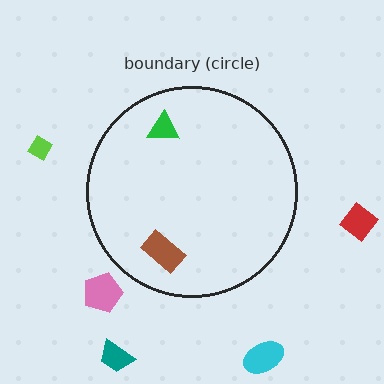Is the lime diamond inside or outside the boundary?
Outside.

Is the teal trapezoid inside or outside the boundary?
Outside.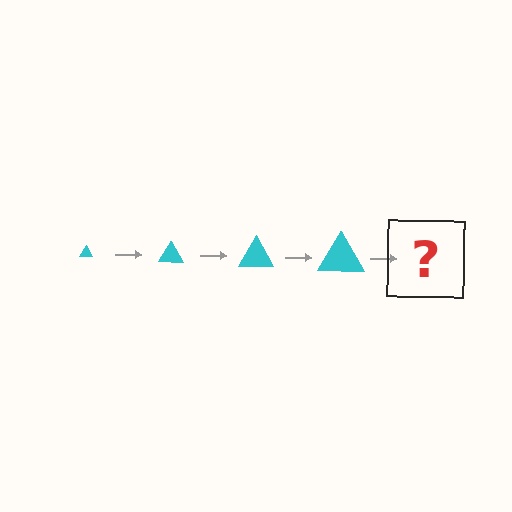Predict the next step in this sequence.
The next step is a cyan triangle, larger than the previous one.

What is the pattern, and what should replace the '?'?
The pattern is that the triangle gets progressively larger each step. The '?' should be a cyan triangle, larger than the previous one.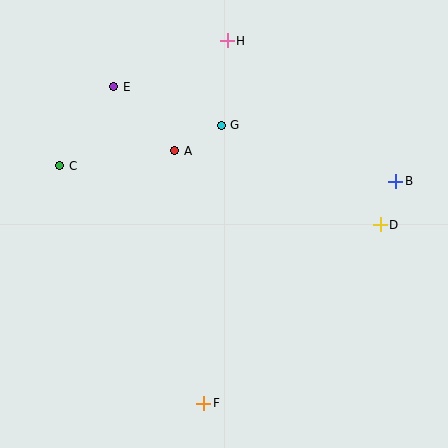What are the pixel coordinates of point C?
Point C is at (60, 166).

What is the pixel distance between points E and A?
The distance between E and A is 88 pixels.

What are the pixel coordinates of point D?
Point D is at (380, 225).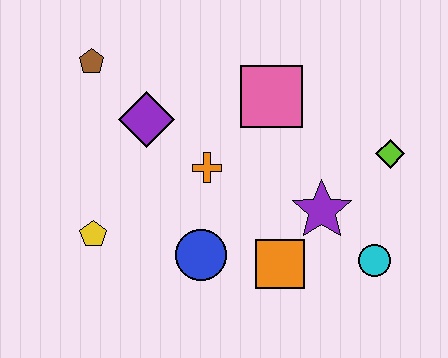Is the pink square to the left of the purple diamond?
No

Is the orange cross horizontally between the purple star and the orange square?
No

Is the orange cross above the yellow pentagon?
Yes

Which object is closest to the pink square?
The orange cross is closest to the pink square.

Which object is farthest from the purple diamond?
The cyan circle is farthest from the purple diamond.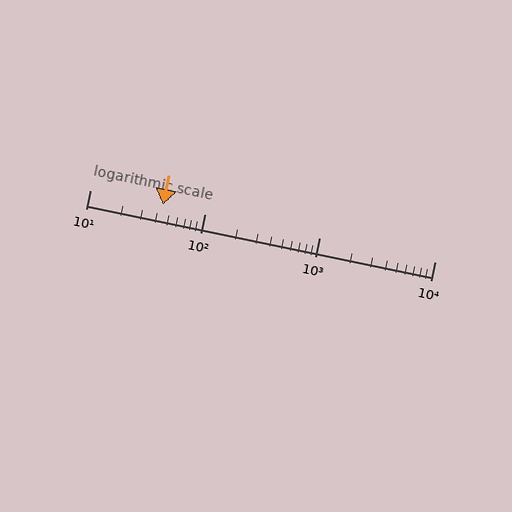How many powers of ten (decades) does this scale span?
The scale spans 3 decades, from 10 to 10000.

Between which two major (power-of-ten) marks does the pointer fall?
The pointer is between 10 and 100.